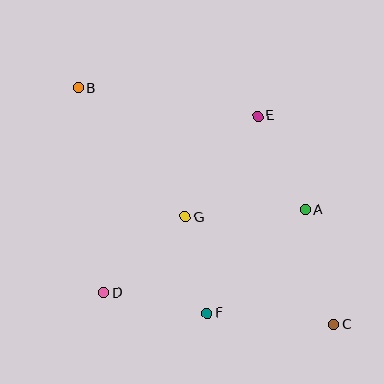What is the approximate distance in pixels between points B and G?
The distance between B and G is approximately 167 pixels.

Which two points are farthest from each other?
Points B and C are farthest from each other.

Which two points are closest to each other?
Points F and G are closest to each other.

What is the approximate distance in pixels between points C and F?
The distance between C and F is approximately 127 pixels.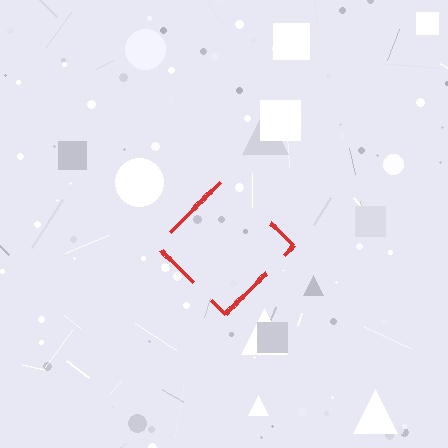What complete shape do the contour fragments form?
The contour fragments form a diamond.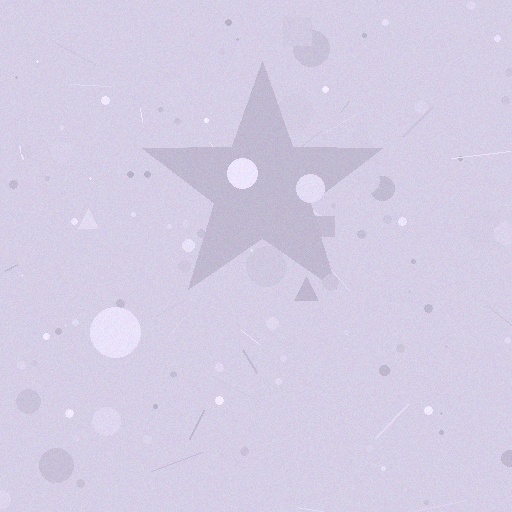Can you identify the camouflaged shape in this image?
The camouflaged shape is a star.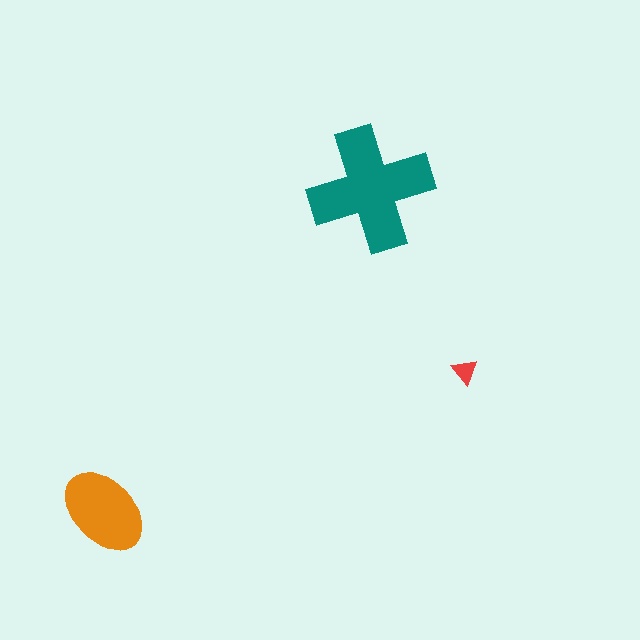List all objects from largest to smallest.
The teal cross, the orange ellipse, the red triangle.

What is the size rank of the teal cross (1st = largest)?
1st.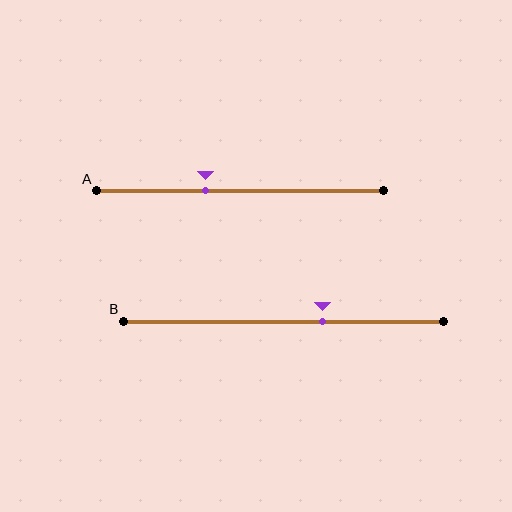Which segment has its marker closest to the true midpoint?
Segment B has its marker closest to the true midpoint.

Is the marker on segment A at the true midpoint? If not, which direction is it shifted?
No, the marker on segment A is shifted to the left by about 12% of the segment length.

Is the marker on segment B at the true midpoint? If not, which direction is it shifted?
No, the marker on segment B is shifted to the right by about 12% of the segment length.